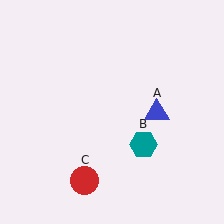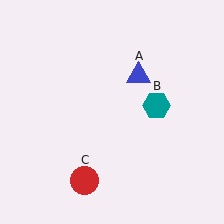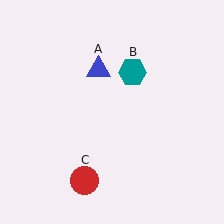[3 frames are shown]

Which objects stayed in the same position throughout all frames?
Red circle (object C) remained stationary.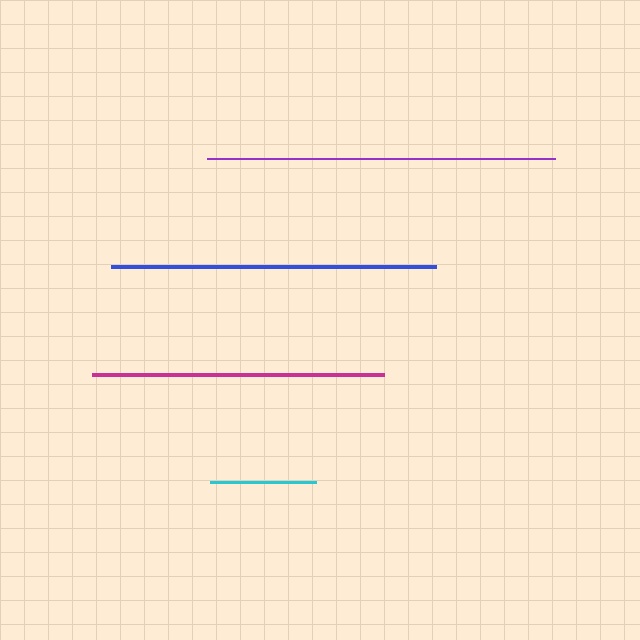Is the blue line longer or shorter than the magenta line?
The blue line is longer than the magenta line.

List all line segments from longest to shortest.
From longest to shortest: purple, blue, magenta, cyan.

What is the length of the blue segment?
The blue segment is approximately 325 pixels long.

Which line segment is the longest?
The purple line is the longest at approximately 348 pixels.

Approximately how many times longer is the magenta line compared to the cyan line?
The magenta line is approximately 2.8 times the length of the cyan line.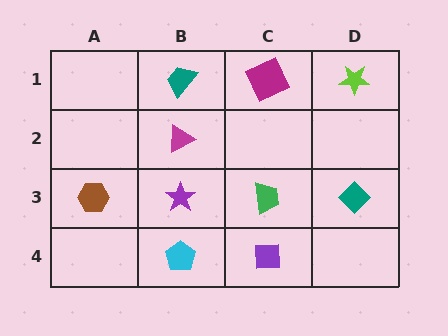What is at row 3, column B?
A purple star.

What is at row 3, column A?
A brown hexagon.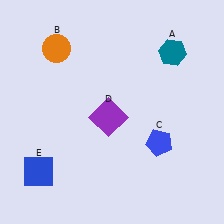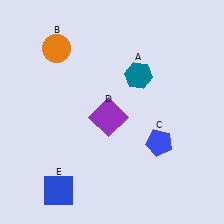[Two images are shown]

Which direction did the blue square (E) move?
The blue square (E) moved right.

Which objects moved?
The objects that moved are: the teal hexagon (A), the blue square (E).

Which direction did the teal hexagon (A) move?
The teal hexagon (A) moved left.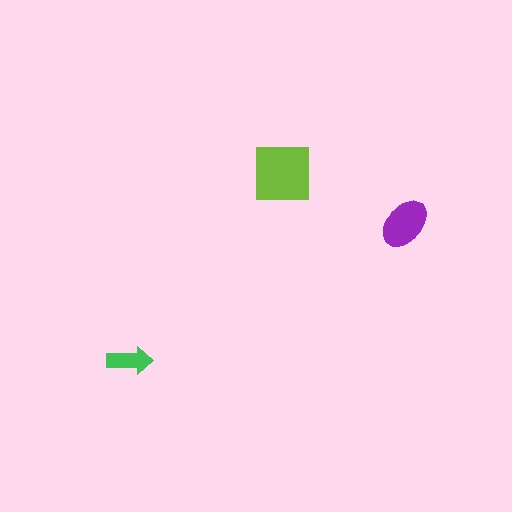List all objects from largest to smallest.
The lime square, the purple ellipse, the green arrow.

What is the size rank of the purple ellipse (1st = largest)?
2nd.